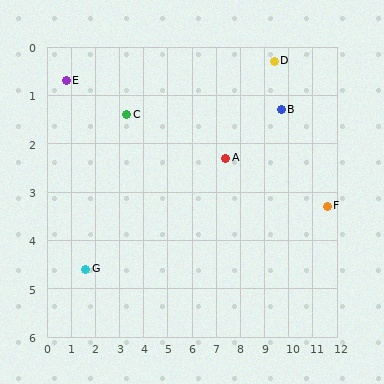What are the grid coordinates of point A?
Point A is at approximately (7.4, 2.3).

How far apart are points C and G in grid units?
Points C and G are about 3.6 grid units apart.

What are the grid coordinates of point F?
Point F is at approximately (11.6, 3.3).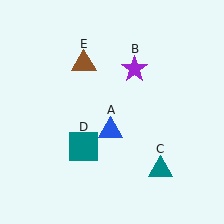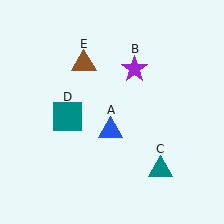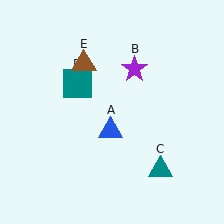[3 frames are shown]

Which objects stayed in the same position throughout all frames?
Blue triangle (object A) and purple star (object B) and teal triangle (object C) and brown triangle (object E) remained stationary.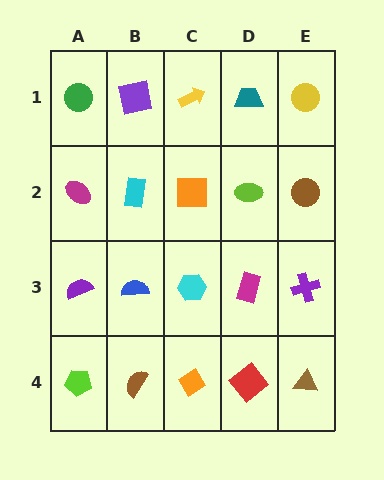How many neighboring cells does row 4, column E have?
2.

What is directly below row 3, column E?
A brown triangle.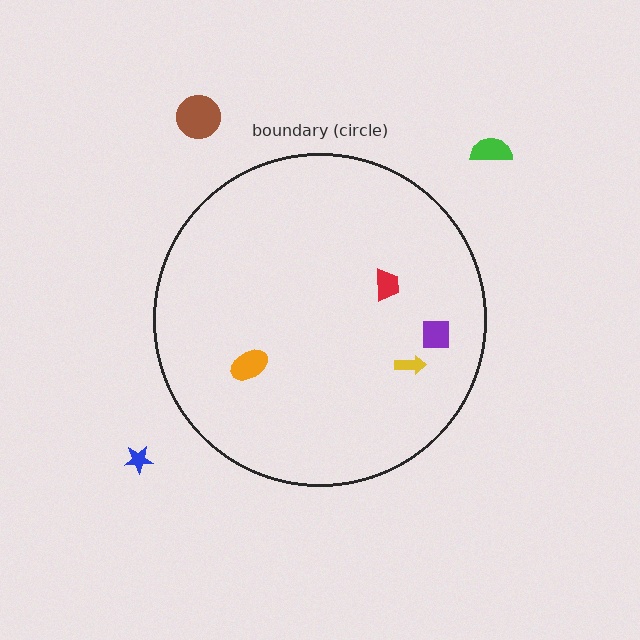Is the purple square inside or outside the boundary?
Inside.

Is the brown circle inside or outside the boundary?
Outside.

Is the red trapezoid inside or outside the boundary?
Inside.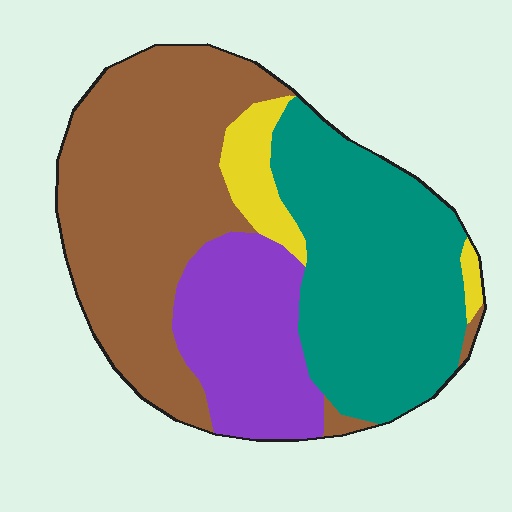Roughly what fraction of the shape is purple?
Purple takes up about one fifth (1/5) of the shape.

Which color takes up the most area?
Brown, at roughly 40%.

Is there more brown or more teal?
Brown.